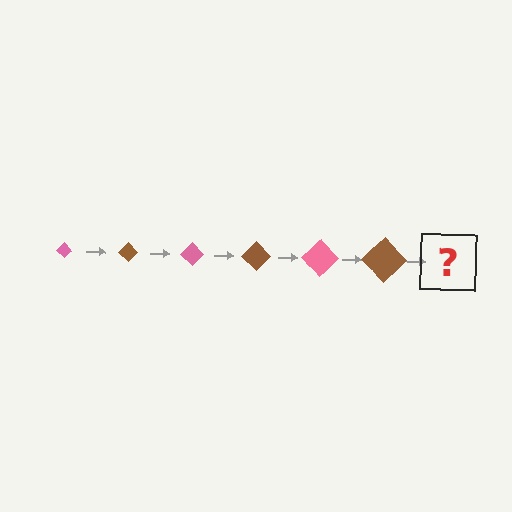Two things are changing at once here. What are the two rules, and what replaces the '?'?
The two rules are that the diamond grows larger each step and the color cycles through pink and brown. The '?' should be a pink diamond, larger than the previous one.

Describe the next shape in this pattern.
It should be a pink diamond, larger than the previous one.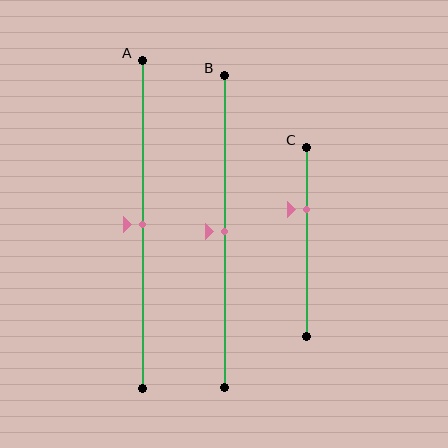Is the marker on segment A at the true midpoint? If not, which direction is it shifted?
Yes, the marker on segment A is at the true midpoint.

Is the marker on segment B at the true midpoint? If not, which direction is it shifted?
Yes, the marker on segment B is at the true midpoint.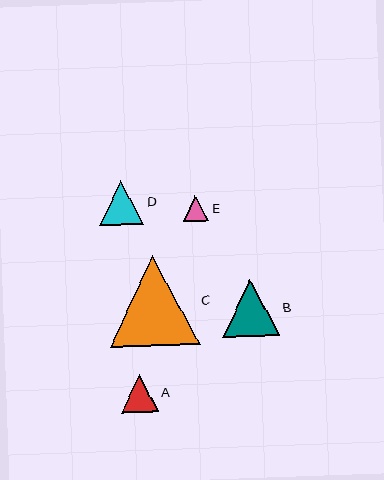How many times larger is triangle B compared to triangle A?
Triangle B is approximately 1.5 times the size of triangle A.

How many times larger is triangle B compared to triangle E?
Triangle B is approximately 2.2 times the size of triangle E.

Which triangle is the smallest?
Triangle E is the smallest with a size of approximately 26 pixels.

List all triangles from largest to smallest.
From largest to smallest: C, B, D, A, E.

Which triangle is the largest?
Triangle C is the largest with a size of approximately 89 pixels.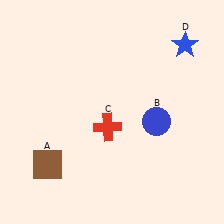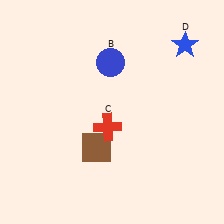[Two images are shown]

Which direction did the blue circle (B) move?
The blue circle (B) moved up.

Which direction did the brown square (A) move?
The brown square (A) moved right.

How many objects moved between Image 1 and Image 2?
2 objects moved between the two images.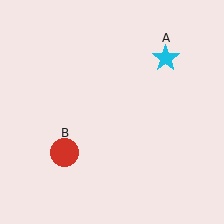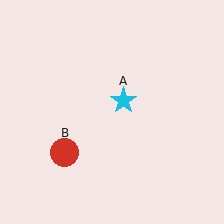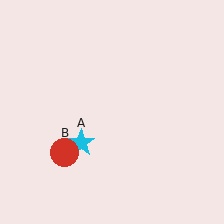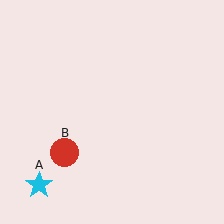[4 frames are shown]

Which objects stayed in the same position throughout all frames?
Red circle (object B) remained stationary.